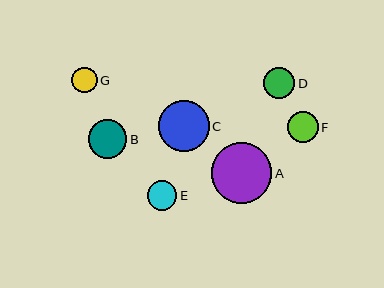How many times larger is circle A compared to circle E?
Circle A is approximately 2.1 times the size of circle E.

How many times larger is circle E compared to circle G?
Circle E is approximately 1.1 times the size of circle G.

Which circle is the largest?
Circle A is the largest with a size of approximately 60 pixels.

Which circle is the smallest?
Circle G is the smallest with a size of approximately 26 pixels.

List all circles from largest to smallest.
From largest to smallest: A, C, B, D, F, E, G.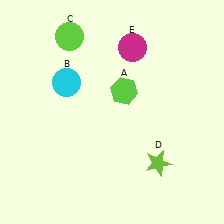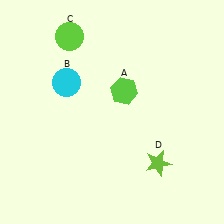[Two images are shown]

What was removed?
The magenta circle (E) was removed in Image 2.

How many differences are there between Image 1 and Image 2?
There is 1 difference between the two images.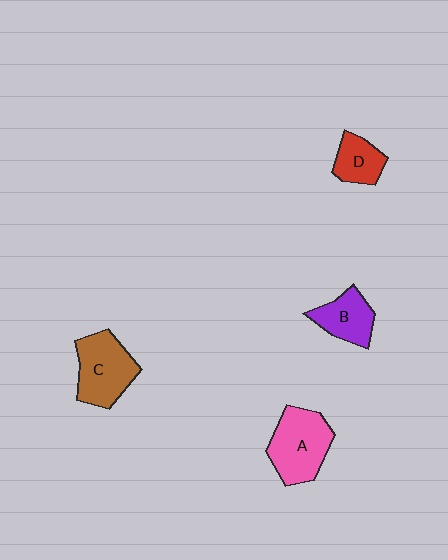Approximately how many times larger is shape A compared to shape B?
Approximately 1.5 times.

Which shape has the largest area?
Shape A (pink).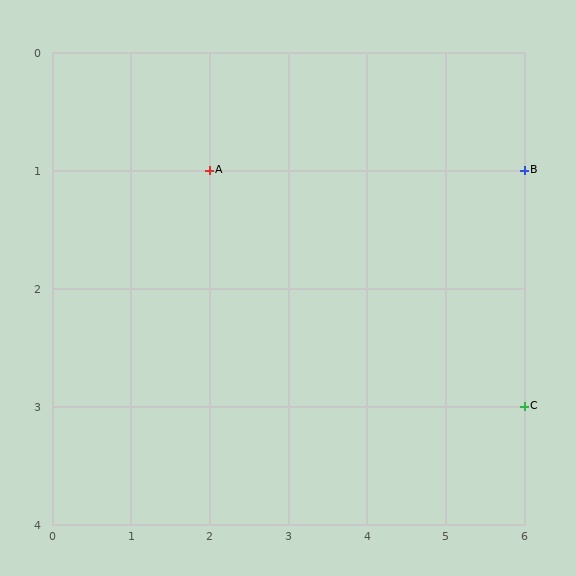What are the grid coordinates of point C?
Point C is at grid coordinates (6, 3).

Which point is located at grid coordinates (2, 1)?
Point A is at (2, 1).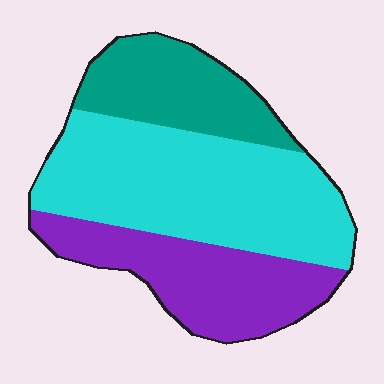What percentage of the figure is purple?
Purple covers around 30% of the figure.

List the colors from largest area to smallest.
From largest to smallest: cyan, purple, teal.